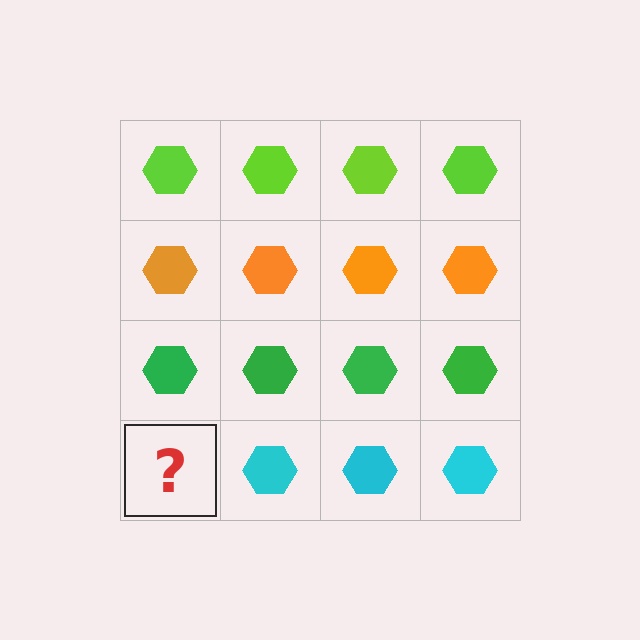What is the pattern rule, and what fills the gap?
The rule is that each row has a consistent color. The gap should be filled with a cyan hexagon.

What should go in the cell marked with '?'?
The missing cell should contain a cyan hexagon.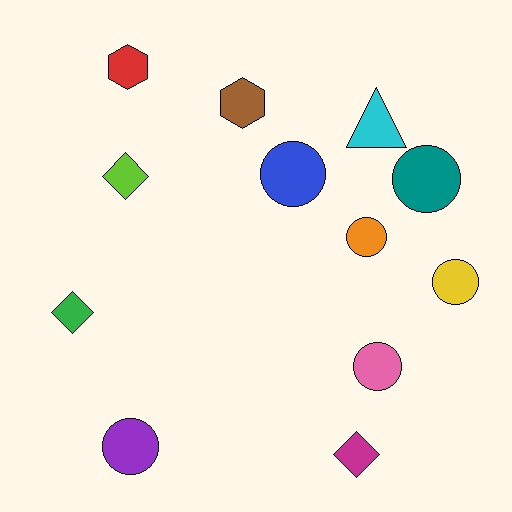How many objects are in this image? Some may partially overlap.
There are 12 objects.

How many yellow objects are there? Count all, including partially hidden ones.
There is 1 yellow object.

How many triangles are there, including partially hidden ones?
There is 1 triangle.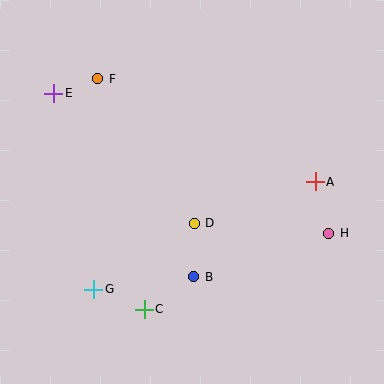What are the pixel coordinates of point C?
Point C is at (144, 309).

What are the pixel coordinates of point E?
Point E is at (54, 93).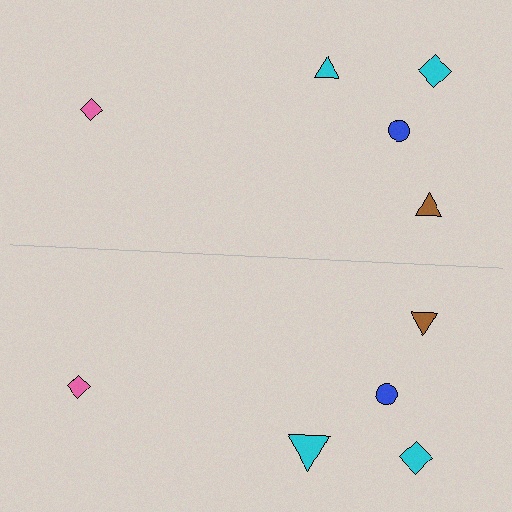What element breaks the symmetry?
The cyan triangle on the bottom side has a different size than its mirror counterpart.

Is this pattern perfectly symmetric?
No, the pattern is not perfectly symmetric. The cyan triangle on the bottom side has a different size than its mirror counterpart.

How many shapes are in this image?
There are 10 shapes in this image.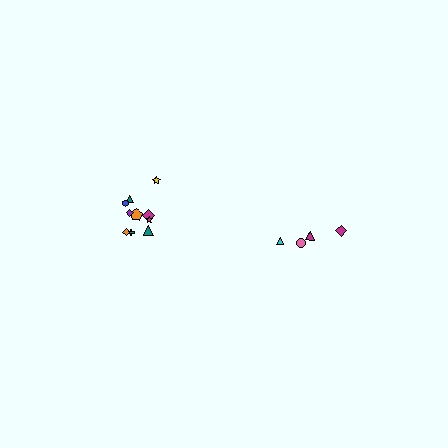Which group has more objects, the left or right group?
The left group.